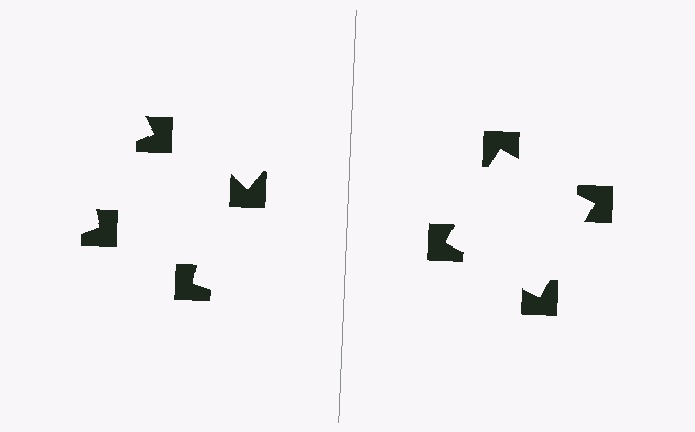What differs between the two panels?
The notched squares are positioned identically on both sides; only the wedge orientations differ. On the right they align to a square; on the left they are misaligned.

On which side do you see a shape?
An illusory square appears on the right side. On the left side the wedge cuts are rotated, so no coherent shape forms.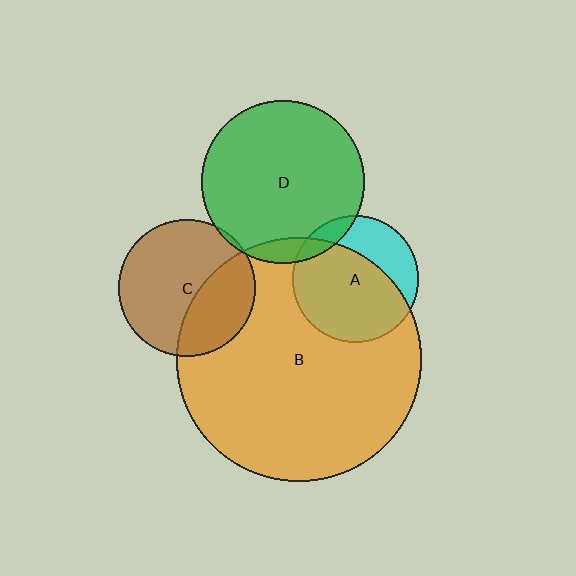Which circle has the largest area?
Circle B (orange).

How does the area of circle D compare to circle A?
Approximately 1.7 times.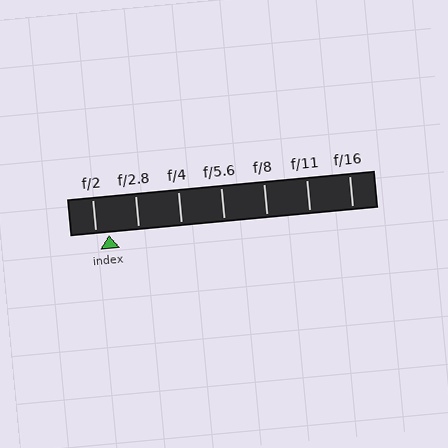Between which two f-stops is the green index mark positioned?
The index mark is between f/2 and f/2.8.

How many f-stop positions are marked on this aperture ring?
There are 7 f-stop positions marked.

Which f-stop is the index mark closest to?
The index mark is closest to f/2.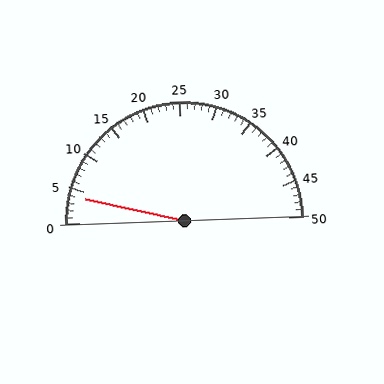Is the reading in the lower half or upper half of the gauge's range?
The reading is in the lower half of the range (0 to 50).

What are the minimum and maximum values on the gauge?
The gauge ranges from 0 to 50.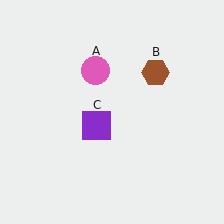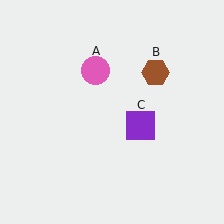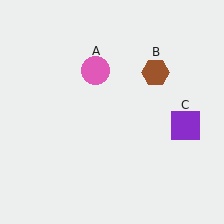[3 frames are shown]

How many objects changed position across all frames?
1 object changed position: purple square (object C).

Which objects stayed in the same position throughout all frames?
Pink circle (object A) and brown hexagon (object B) remained stationary.